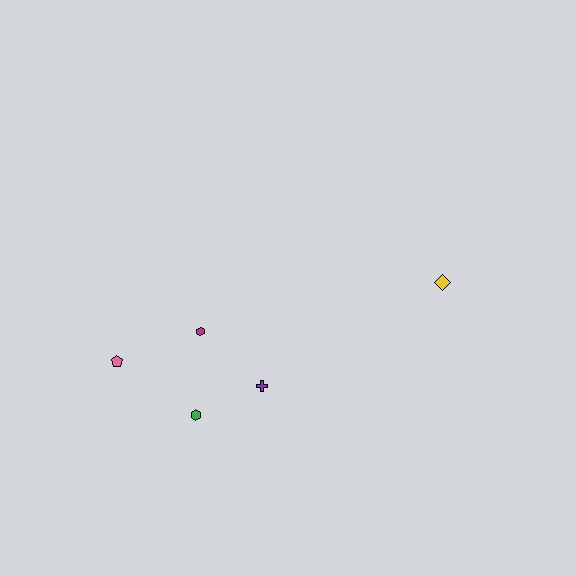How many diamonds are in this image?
There is 1 diamond.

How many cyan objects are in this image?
There are no cyan objects.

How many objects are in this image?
There are 5 objects.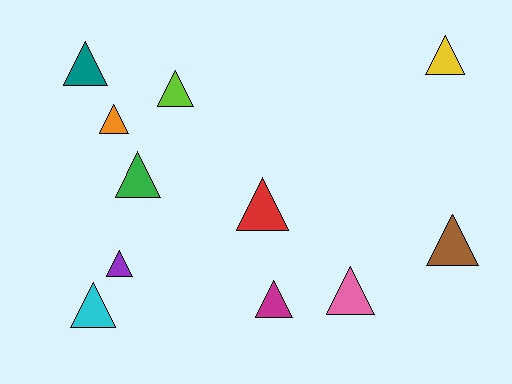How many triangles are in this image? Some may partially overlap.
There are 11 triangles.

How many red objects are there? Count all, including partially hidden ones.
There is 1 red object.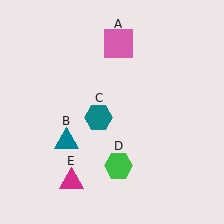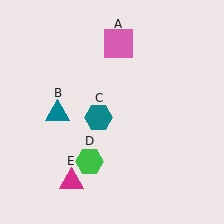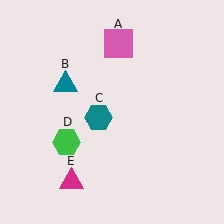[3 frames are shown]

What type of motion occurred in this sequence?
The teal triangle (object B), green hexagon (object D) rotated clockwise around the center of the scene.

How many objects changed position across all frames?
2 objects changed position: teal triangle (object B), green hexagon (object D).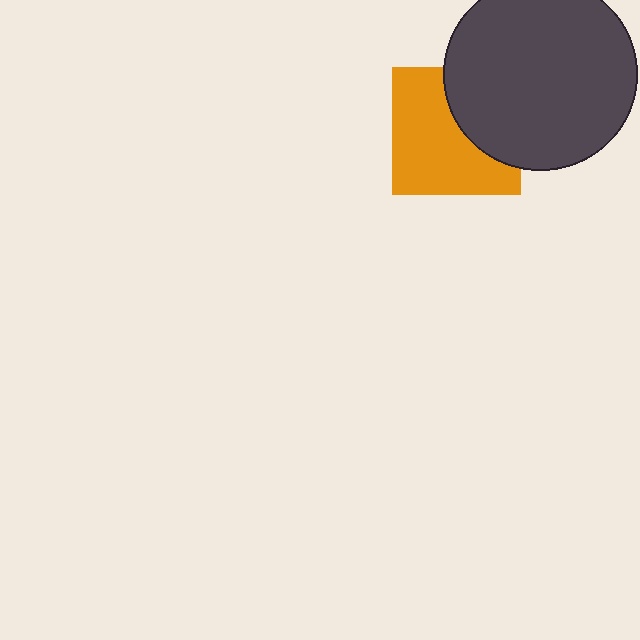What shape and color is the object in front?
The object in front is a dark gray circle.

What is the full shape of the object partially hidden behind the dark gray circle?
The partially hidden object is an orange square.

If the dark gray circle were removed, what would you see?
You would see the complete orange square.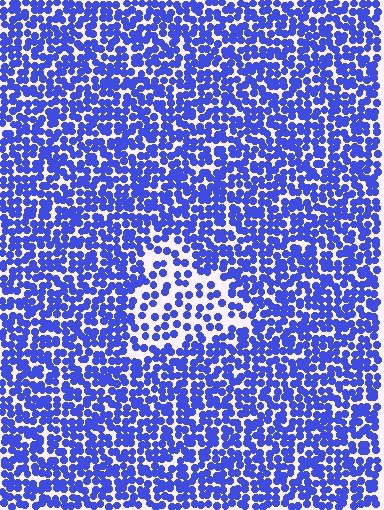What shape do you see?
I see a triangle.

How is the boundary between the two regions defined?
The boundary is defined by a change in element density (approximately 2.0x ratio). All elements are the same color, size, and shape.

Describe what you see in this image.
The image contains small blue elements arranged at two different densities. A triangle-shaped region is visible where the elements are less densely packed than the surrounding area.